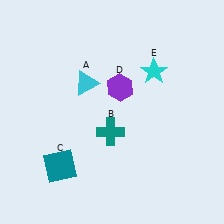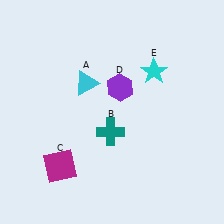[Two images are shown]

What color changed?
The square (C) changed from teal in Image 1 to magenta in Image 2.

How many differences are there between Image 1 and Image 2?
There is 1 difference between the two images.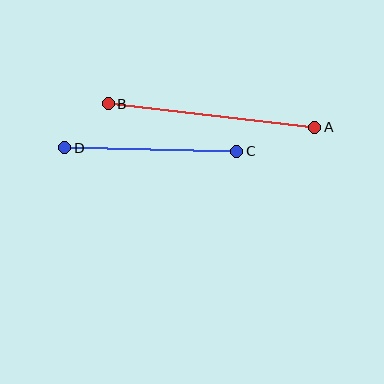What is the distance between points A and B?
The distance is approximately 208 pixels.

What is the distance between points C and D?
The distance is approximately 172 pixels.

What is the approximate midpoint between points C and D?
The midpoint is at approximately (151, 150) pixels.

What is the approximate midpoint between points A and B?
The midpoint is at approximately (212, 116) pixels.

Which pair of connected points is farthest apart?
Points A and B are farthest apart.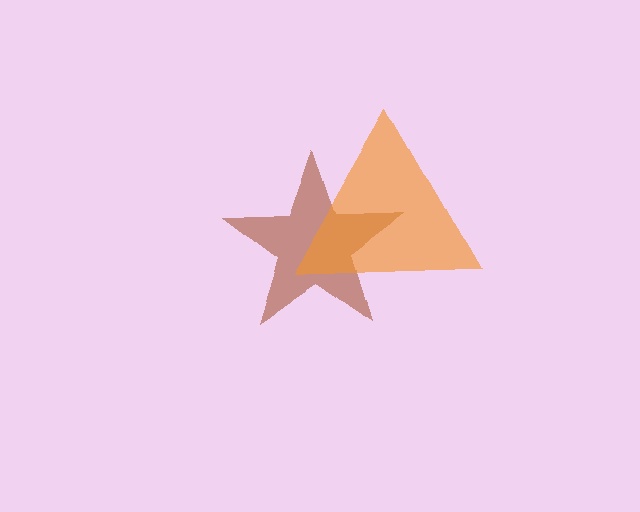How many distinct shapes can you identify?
There are 2 distinct shapes: a brown star, an orange triangle.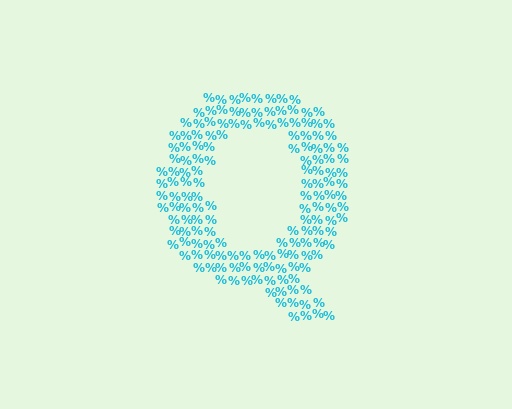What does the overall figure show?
The overall figure shows the letter Q.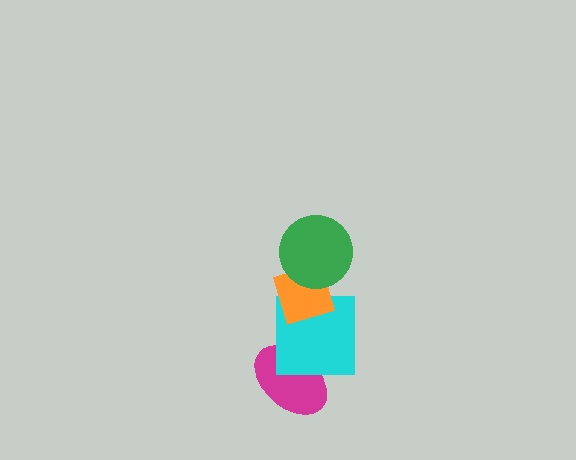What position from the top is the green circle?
The green circle is 1st from the top.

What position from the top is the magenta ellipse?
The magenta ellipse is 4th from the top.